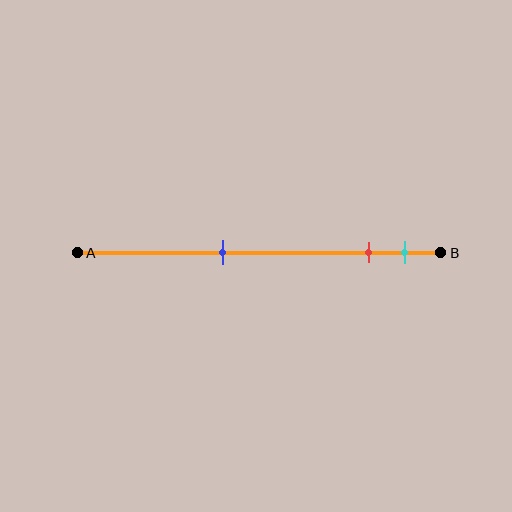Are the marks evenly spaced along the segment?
No, the marks are not evenly spaced.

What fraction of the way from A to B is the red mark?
The red mark is approximately 80% (0.8) of the way from A to B.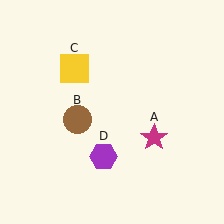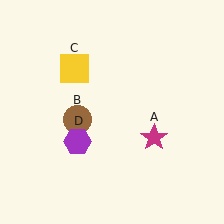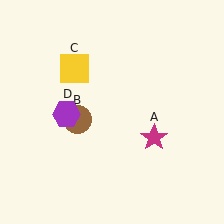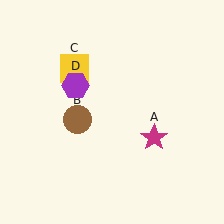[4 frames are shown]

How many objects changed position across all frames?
1 object changed position: purple hexagon (object D).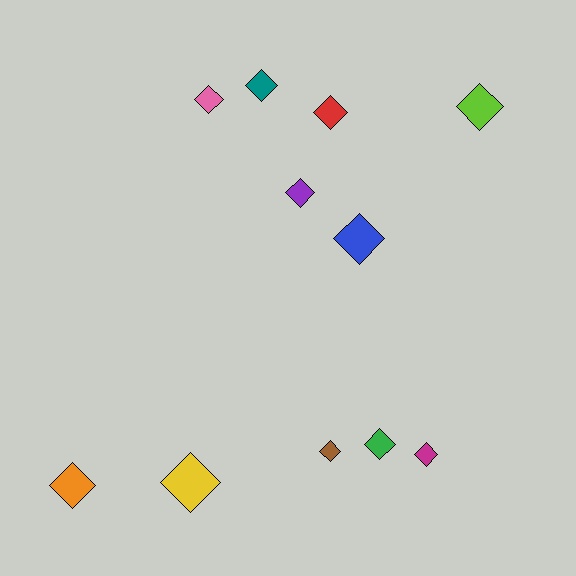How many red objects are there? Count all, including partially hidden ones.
There is 1 red object.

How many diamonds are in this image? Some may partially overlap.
There are 11 diamonds.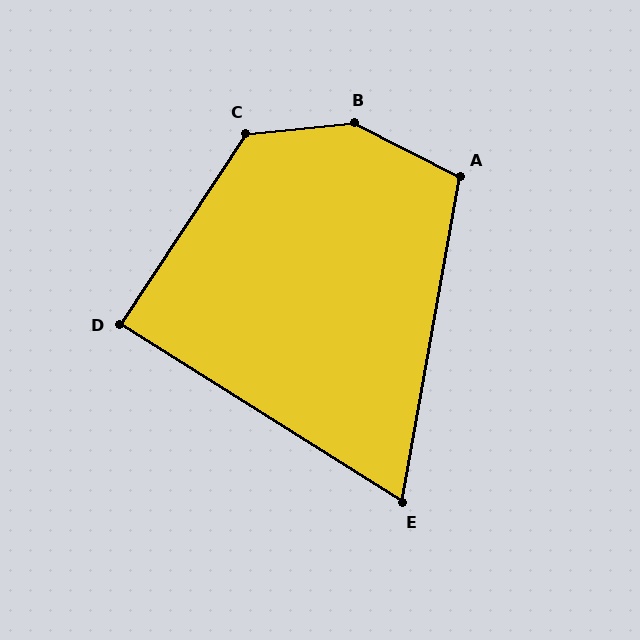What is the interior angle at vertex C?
Approximately 129 degrees (obtuse).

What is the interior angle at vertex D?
Approximately 89 degrees (approximately right).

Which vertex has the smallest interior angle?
E, at approximately 68 degrees.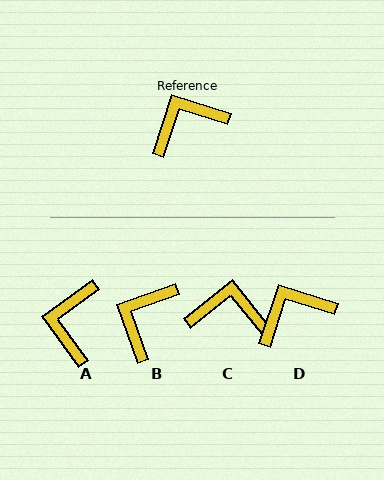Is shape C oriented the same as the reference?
No, it is off by about 33 degrees.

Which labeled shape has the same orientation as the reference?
D.